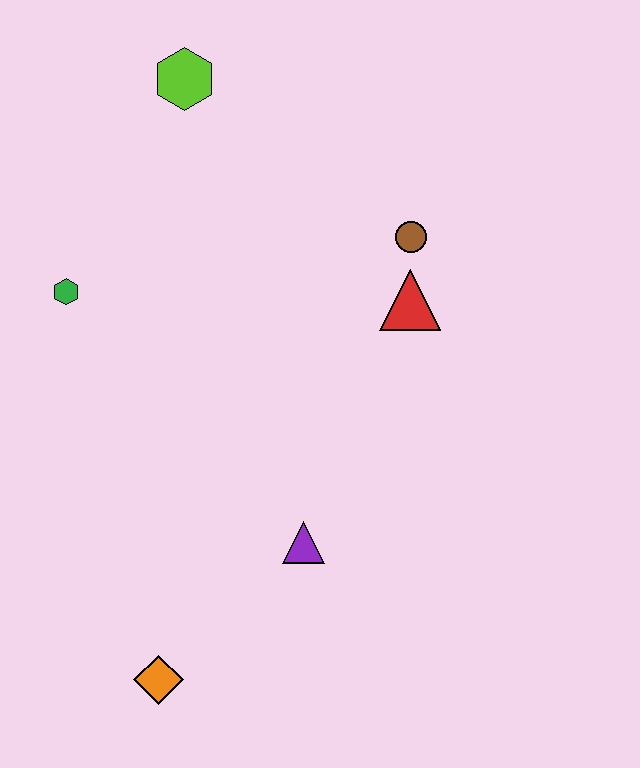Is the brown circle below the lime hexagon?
Yes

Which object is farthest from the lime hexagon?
The orange diamond is farthest from the lime hexagon.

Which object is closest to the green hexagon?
The lime hexagon is closest to the green hexagon.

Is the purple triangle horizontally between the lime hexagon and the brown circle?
Yes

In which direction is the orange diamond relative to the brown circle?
The orange diamond is below the brown circle.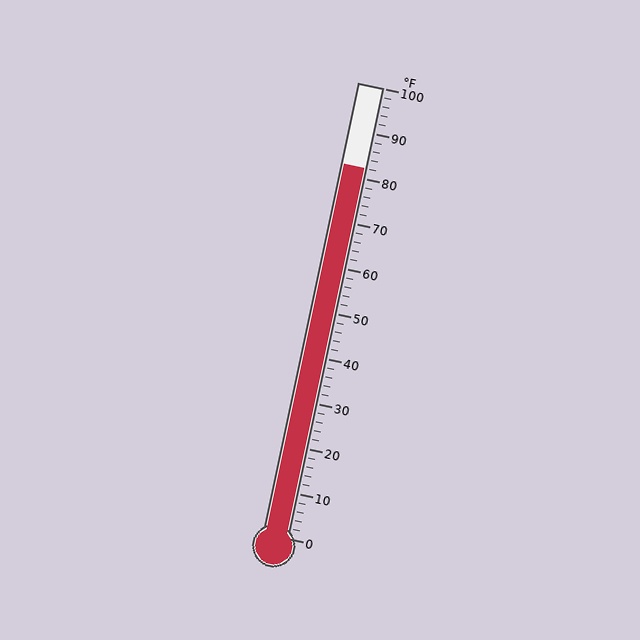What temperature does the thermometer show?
The thermometer shows approximately 82°F.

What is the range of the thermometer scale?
The thermometer scale ranges from 0°F to 100°F.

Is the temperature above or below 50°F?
The temperature is above 50°F.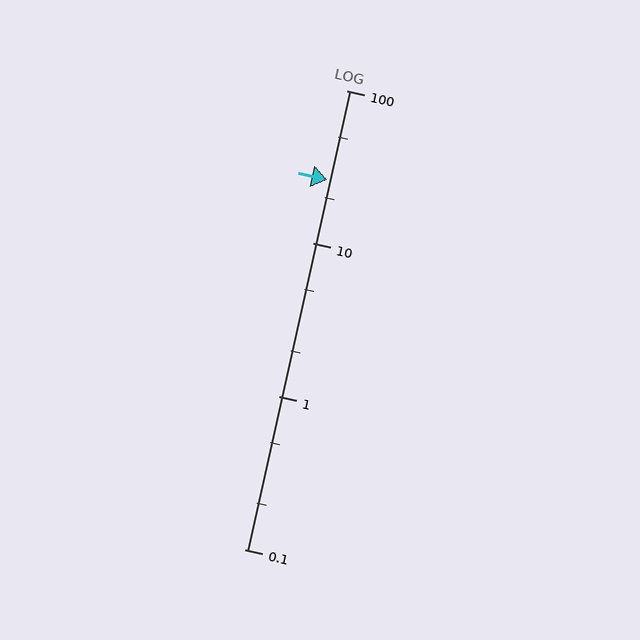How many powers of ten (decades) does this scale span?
The scale spans 3 decades, from 0.1 to 100.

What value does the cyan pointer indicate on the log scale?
The pointer indicates approximately 26.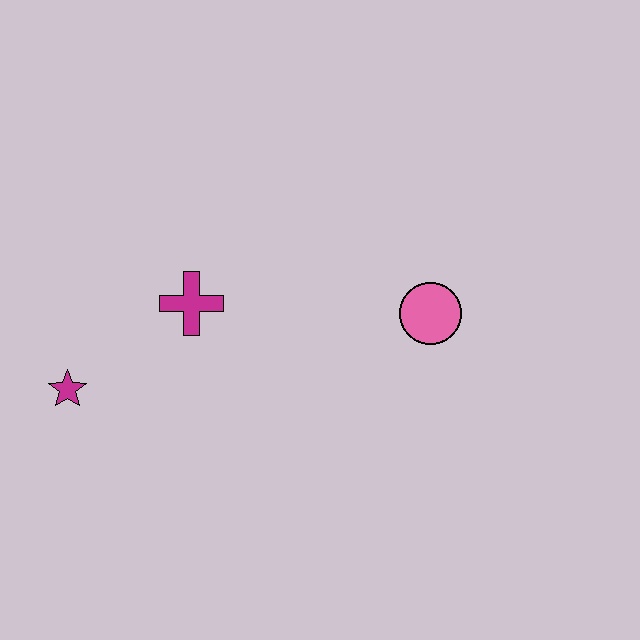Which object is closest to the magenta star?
The magenta cross is closest to the magenta star.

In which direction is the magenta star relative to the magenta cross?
The magenta star is to the left of the magenta cross.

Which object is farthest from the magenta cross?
The pink circle is farthest from the magenta cross.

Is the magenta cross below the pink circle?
No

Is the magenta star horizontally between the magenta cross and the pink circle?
No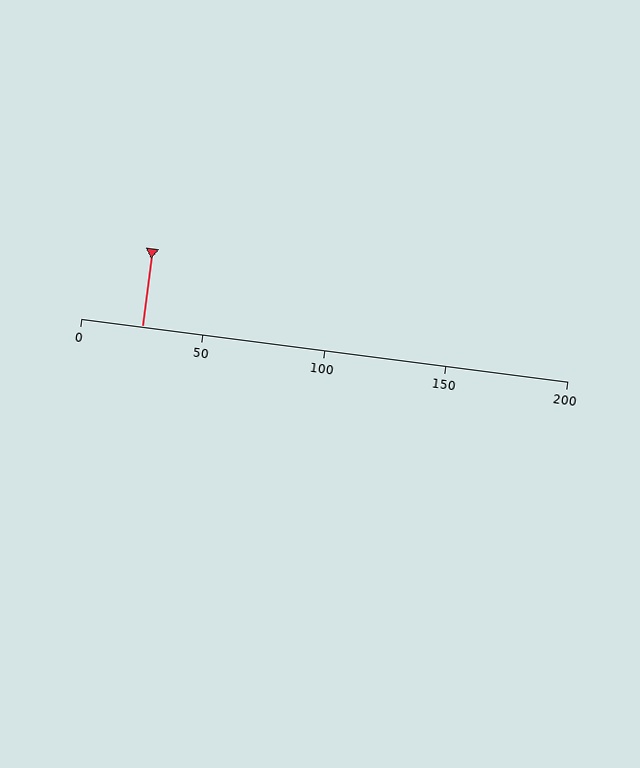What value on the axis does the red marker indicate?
The marker indicates approximately 25.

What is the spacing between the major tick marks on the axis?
The major ticks are spaced 50 apart.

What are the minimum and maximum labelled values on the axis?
The axis runs from 0 to 200.